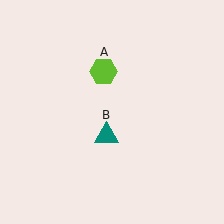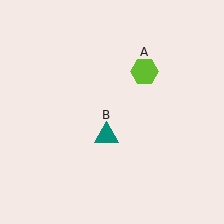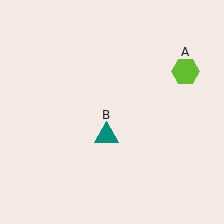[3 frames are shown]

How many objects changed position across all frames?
1 object changed position: lime hexagon (object A).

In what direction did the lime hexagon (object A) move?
The lime hexagon (object A) moved right.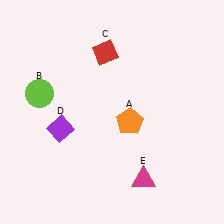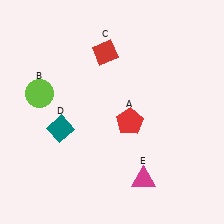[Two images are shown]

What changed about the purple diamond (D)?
In Image 1, D is purple. In Image 2, it changed to teal.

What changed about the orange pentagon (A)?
In Image 1, A is orange. In Image 2, it changed to red.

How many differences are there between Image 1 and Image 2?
There are 2 differences between the two images.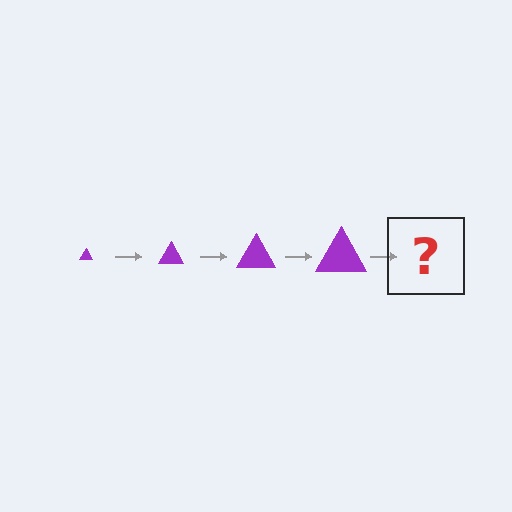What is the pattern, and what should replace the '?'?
The pattern is that the triangle gets progressively larger each step. The '?' should be a purple triangle, larger than the previous one.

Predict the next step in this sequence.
The next step is a purple triangle, larger than the previous one.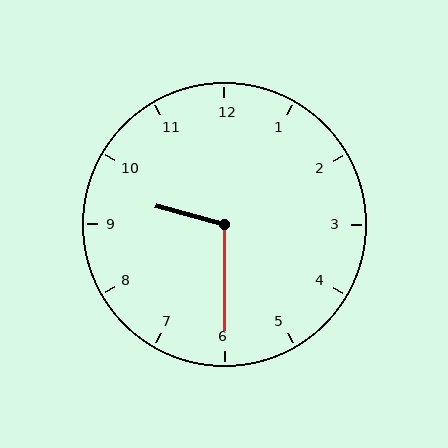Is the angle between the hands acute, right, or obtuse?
It is obtuse.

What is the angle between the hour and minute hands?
Approximately 105 degrees.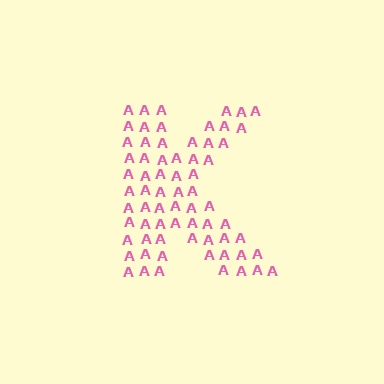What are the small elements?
The small elements are letter A's.